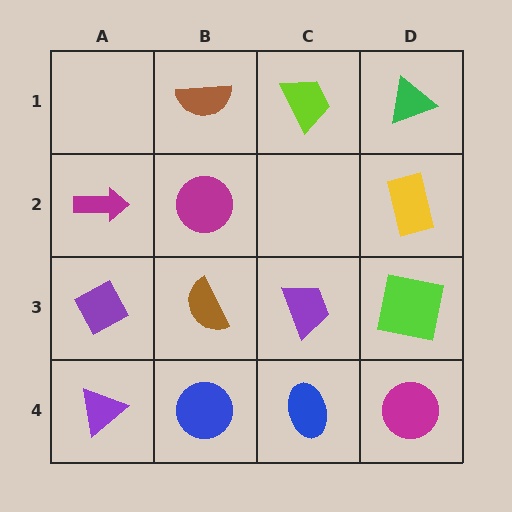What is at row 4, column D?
A magenta circle.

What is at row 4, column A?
A purple triangle.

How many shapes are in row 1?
3 shapes.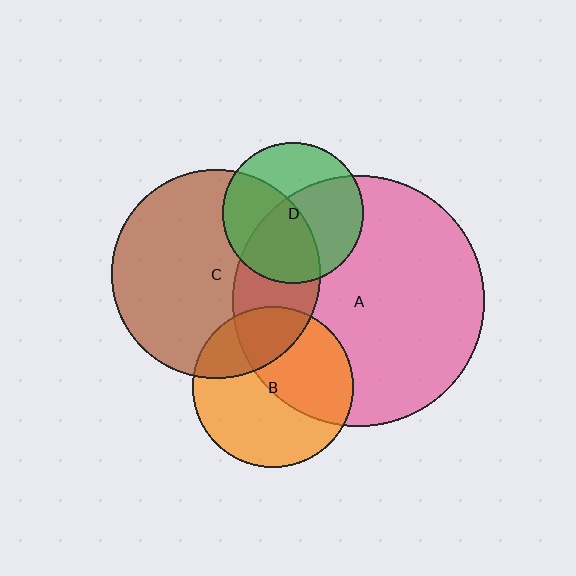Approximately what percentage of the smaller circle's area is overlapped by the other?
Approximately 25%.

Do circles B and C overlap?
Yes.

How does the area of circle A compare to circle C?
Approximately 1.4 times.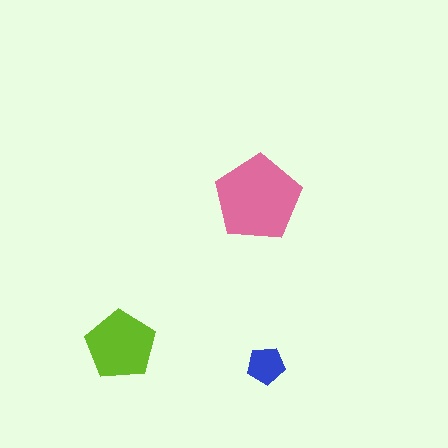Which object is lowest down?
The blue pentagon is bottommost.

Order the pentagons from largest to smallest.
the pink one, the lime one, the blue one.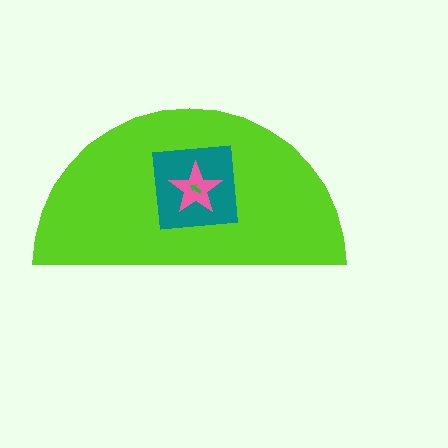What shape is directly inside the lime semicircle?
The teal square.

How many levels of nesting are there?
4.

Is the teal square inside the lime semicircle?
Yes.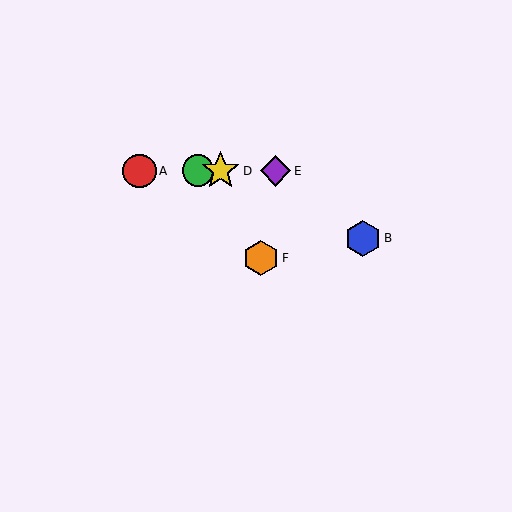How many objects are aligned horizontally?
4 objects (A, C, D, E) are aligned horizontally.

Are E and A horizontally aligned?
Yes, both are at y≈171.